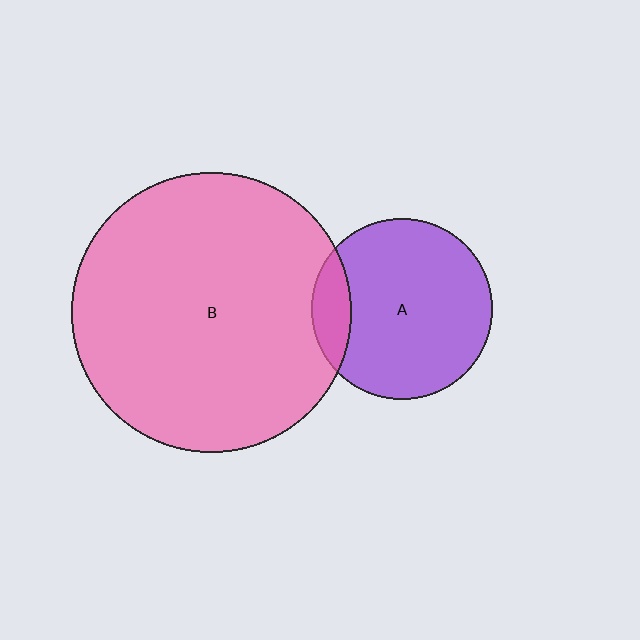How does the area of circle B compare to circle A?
Approximately 2.4 times.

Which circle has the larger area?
Circle B (pink).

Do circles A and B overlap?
Yes.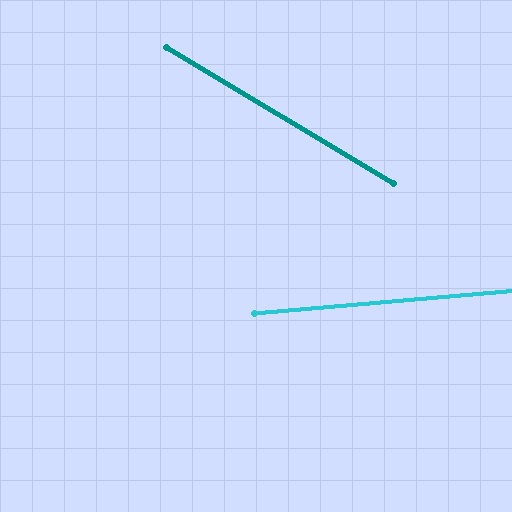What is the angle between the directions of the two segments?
Approximately 36 degrees.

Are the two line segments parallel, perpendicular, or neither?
Neither parallel nor perpendicular — they differ by about 36°.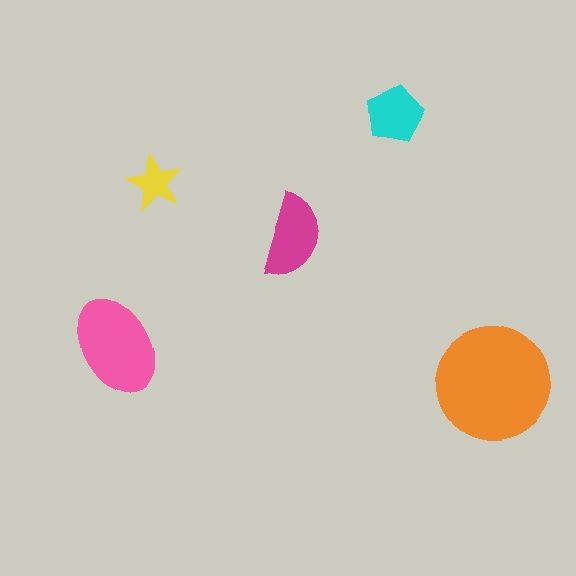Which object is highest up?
The cyan pentagon is topmost.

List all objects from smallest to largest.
The yellow star, the cyan pentagon, the magenta semicircle, the pink ellipse, the orange circle.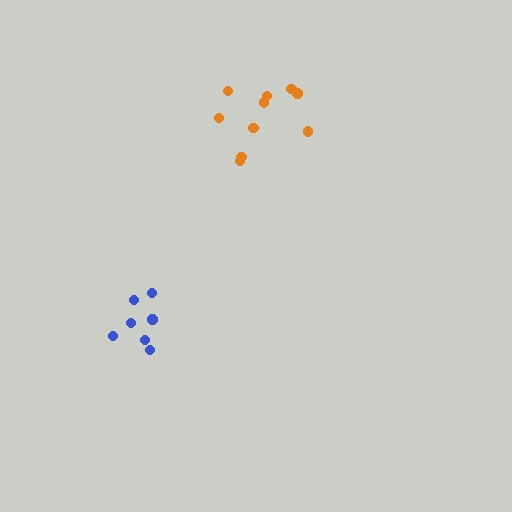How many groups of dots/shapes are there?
There are 2 groups.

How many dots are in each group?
Group 1: 7 dots, Group 2: 10 dots (17 total).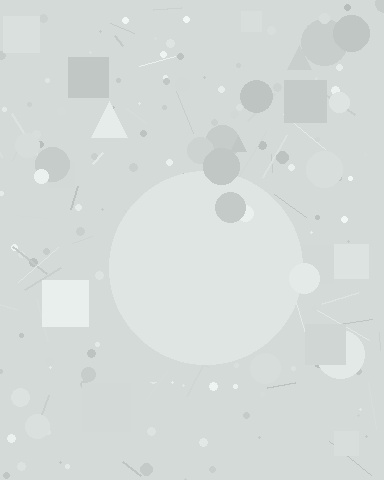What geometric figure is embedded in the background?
A circle is embedded in the background.